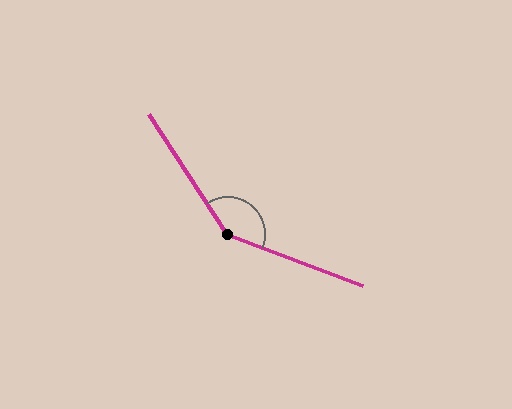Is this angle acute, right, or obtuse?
It is obtuse.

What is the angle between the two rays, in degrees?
Approximately 144 degrees.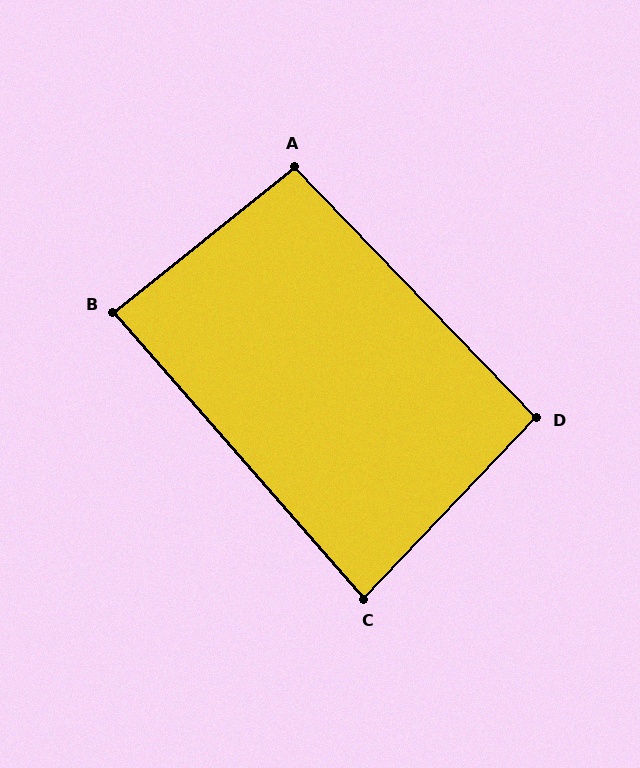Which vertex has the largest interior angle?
A, at approximately 95 degrees.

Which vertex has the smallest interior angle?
C, at approximately 85 degrees.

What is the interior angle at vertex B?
Approximately 88 degrees (approximately right).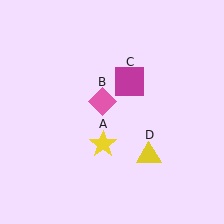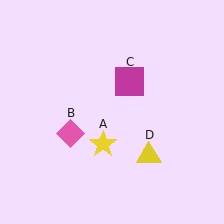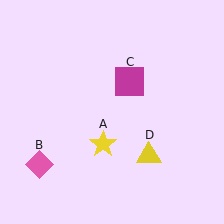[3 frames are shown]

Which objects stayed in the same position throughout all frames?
Yellow star (object A) and magenta square (object C) and yellow triangle (object D) remained stationary.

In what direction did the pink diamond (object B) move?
The pink diamond (object B) moved down and to the left.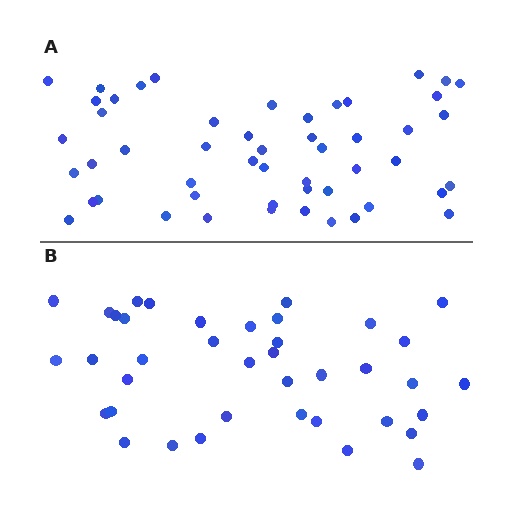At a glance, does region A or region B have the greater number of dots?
Region A (the top region) has more dots.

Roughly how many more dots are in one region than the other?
Region A has roughly 12 or so more dots than region B.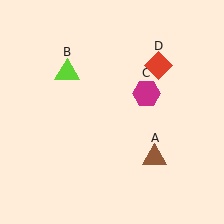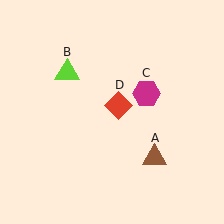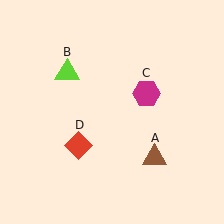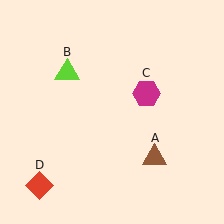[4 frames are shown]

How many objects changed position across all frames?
1 object changed position: red diamond (object D).